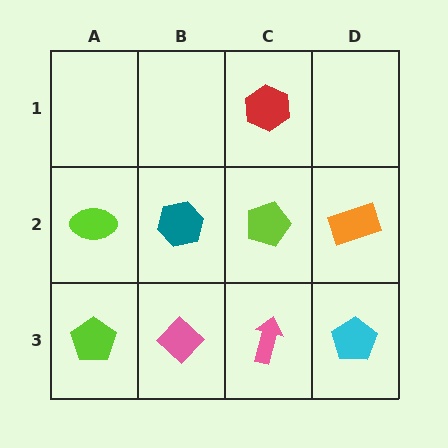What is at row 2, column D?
An orange rectangle.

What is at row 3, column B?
A pink diamond.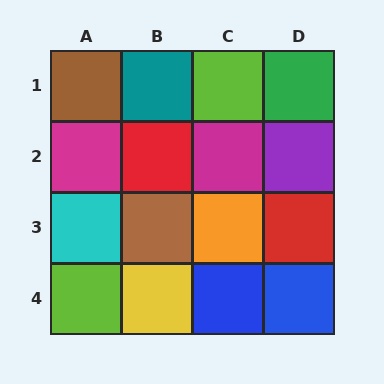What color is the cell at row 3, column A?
Cyan.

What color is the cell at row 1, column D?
Green.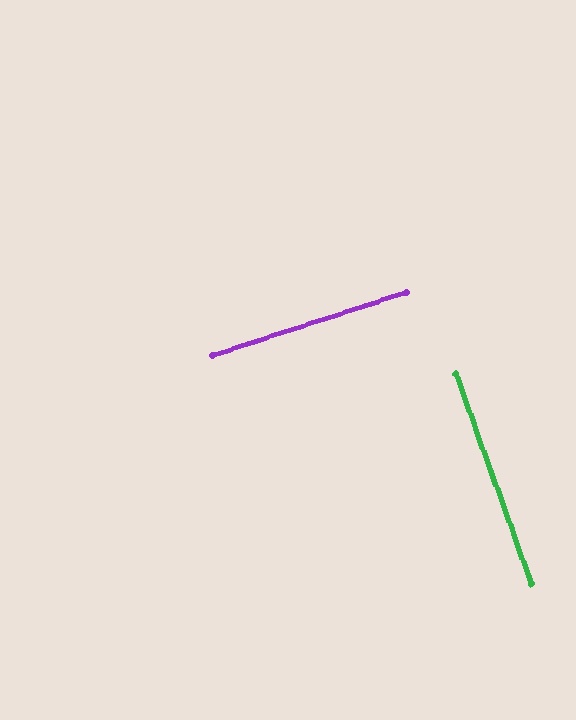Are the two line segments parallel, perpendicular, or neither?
Perpendicular — they meet at approximately 88°.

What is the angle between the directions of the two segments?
Approximately 88 degrees.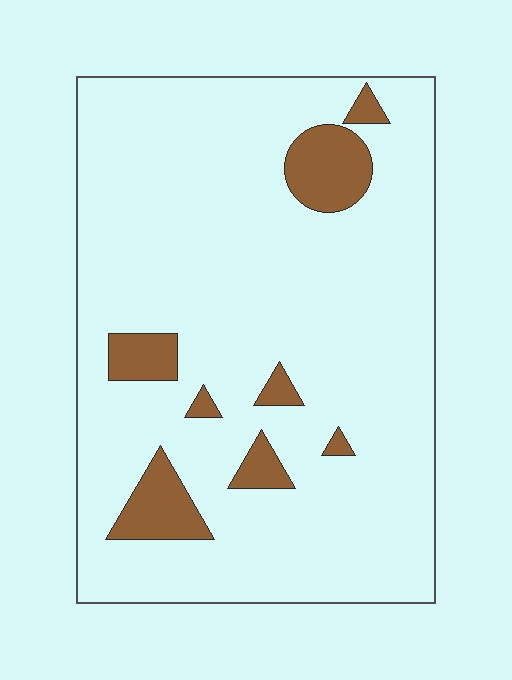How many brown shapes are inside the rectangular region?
8.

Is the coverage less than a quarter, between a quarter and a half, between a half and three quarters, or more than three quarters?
Less than a quarter.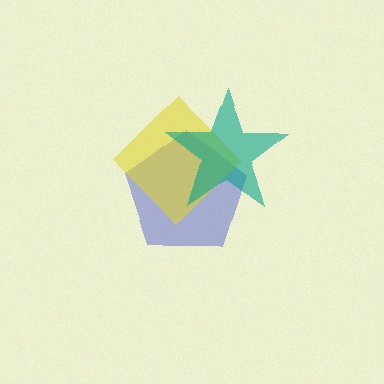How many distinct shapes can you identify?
There are 3 distinct shapes: a blue pentagon, a yellow diamond, a teal star.